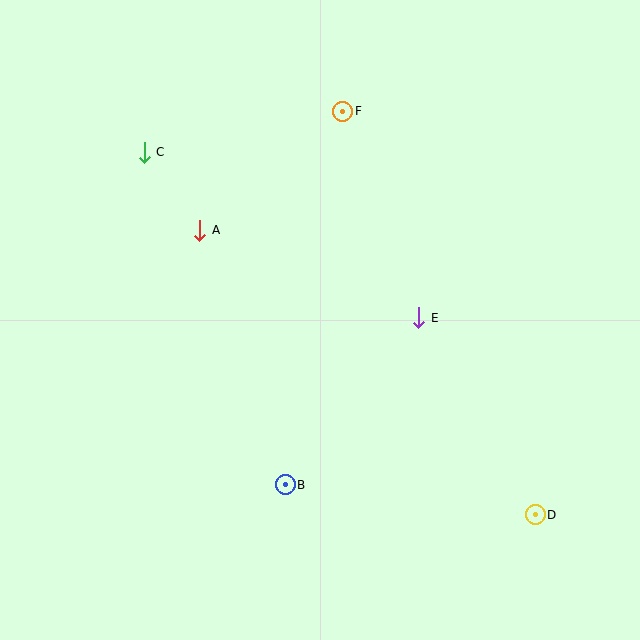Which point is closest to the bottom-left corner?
Point B is closest to the bottom-left corner.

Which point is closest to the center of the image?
Point E at (419, 318) is closest to the center.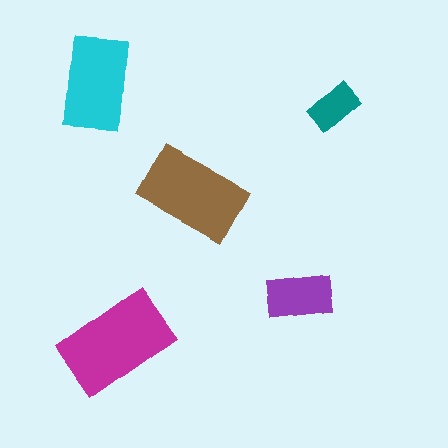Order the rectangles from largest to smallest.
the magenta one, the brown one, the cyan one, the purple one, the teal one.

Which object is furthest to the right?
The teal rectangle is rightmost.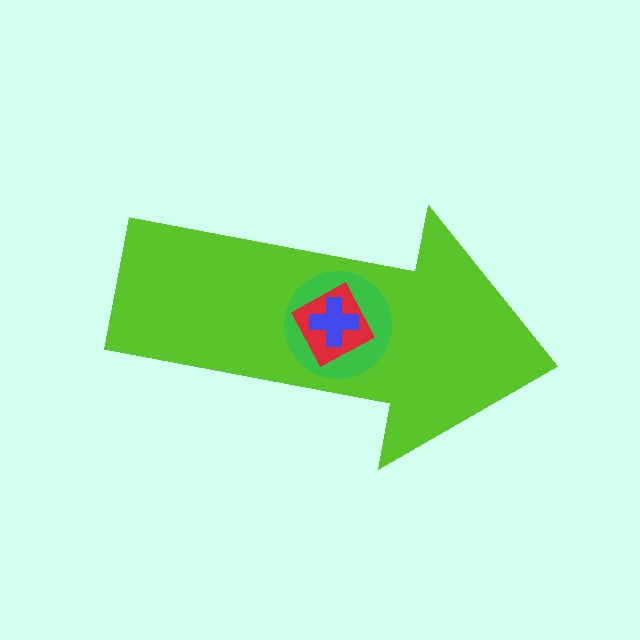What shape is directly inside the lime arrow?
The green circle.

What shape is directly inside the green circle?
The red square.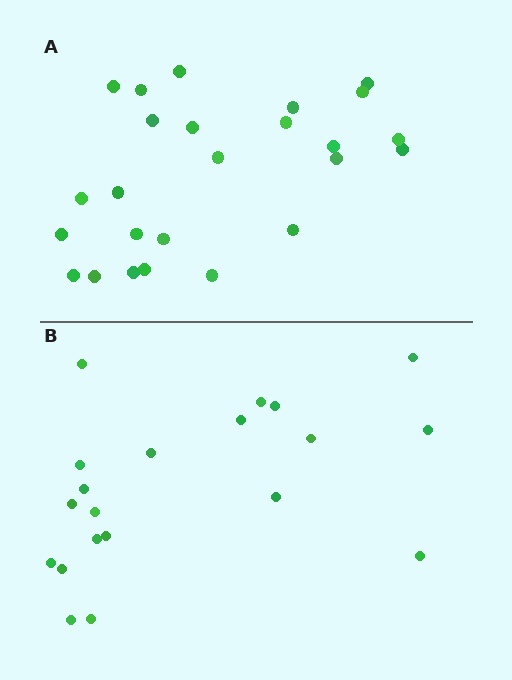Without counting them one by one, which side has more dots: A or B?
Region A (the top region) has more dots.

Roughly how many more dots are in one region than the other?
Region A has about 5 more dots than region B.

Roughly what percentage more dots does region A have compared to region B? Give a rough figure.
About 25% more.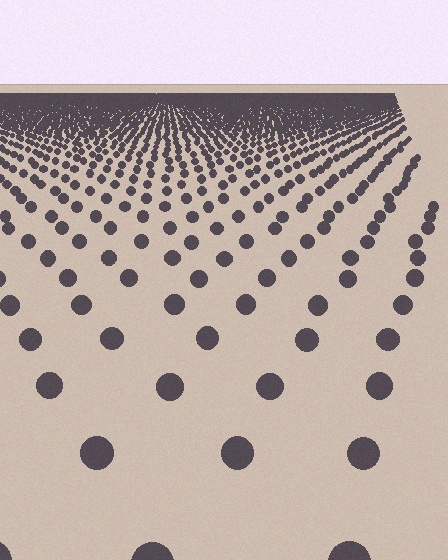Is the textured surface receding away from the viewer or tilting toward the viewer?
The surface is receding away from the viewer. Texture elements get smaller and denser toward the top.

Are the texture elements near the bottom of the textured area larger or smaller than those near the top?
Larger. Near the bottom, elements are closer to the viewer and appear at a bigger on-screen size.